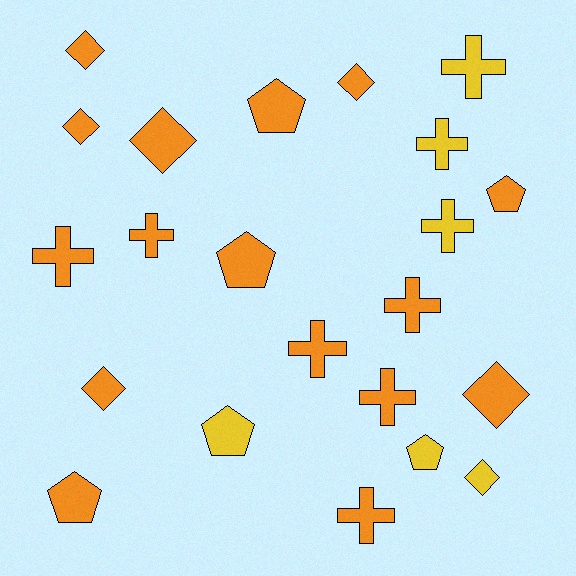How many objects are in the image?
There are 22 objects.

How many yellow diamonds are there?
There is 1 yellow diamond.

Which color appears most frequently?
Orange, with 16 objects.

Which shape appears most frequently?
Cross, with 9 objects.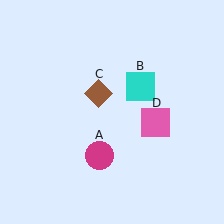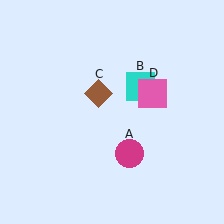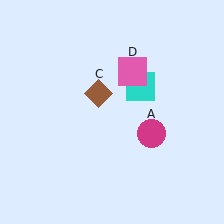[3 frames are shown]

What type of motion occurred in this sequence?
The magenta circle (object A), pink square (object D) rotated counterclockwise around the center of the scene.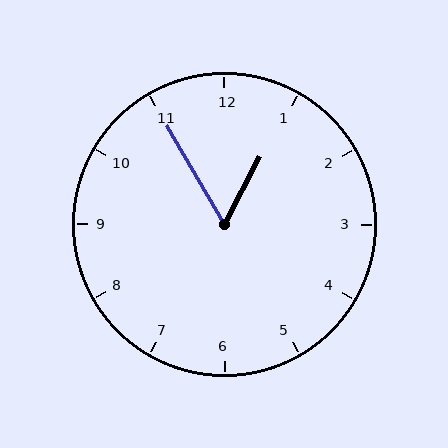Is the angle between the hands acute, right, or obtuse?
It is acute.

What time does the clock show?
12:55.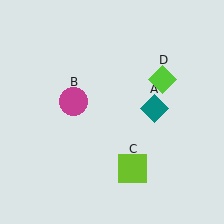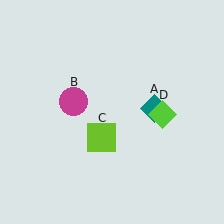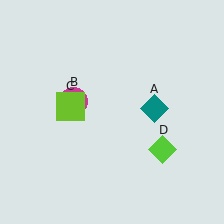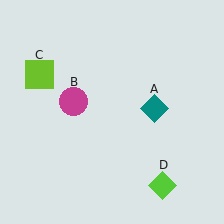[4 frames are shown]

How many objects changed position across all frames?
2 objects changed position: lime square (object C), lime diamond (object D).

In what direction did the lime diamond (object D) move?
The lime diamond (object D) moved down.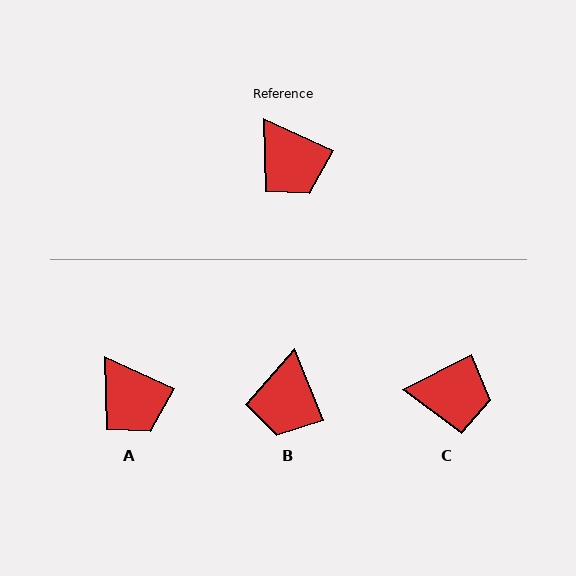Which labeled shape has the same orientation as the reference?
A.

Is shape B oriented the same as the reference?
No, it is off by about 43 degrees.